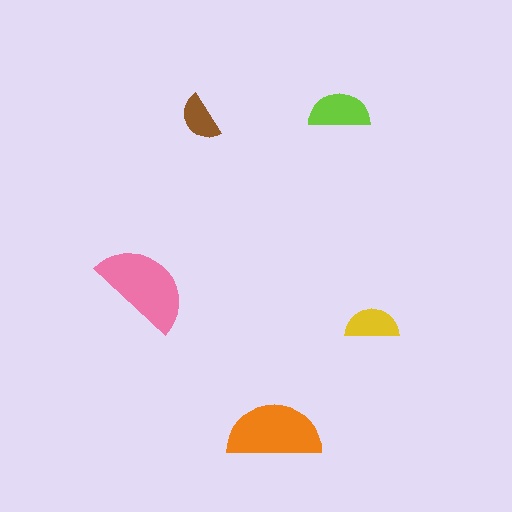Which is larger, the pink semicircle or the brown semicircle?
The pink one.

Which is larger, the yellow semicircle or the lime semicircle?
The lime one.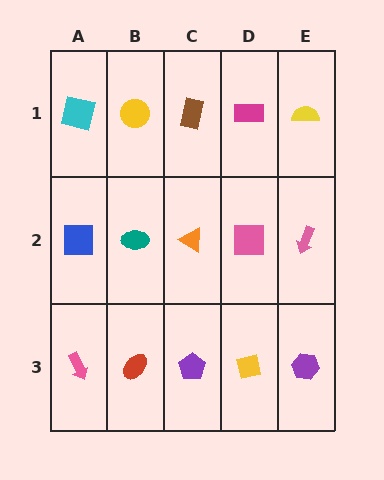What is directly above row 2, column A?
A cyan square.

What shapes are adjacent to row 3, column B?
A teal ellipse (row 2, column B), a pink arrow (row 3, column A), a purple pentagon (row 3, column C).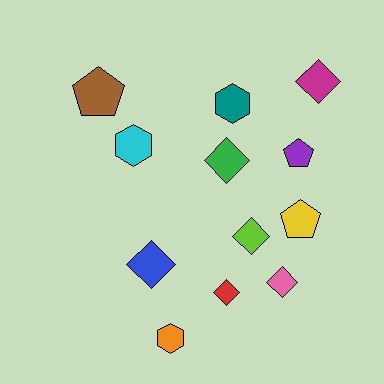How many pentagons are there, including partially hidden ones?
There are 3 pentagons.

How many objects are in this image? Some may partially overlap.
There are 12 objects.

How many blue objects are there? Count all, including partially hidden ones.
There is 1 blue object.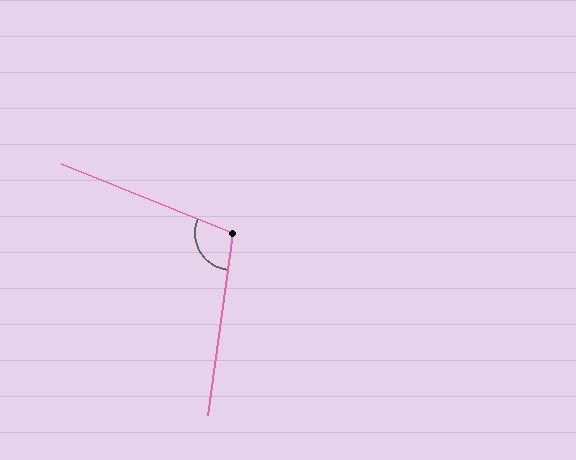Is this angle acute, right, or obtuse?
It is obtuse.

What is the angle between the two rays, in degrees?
Approximately 104 degrees.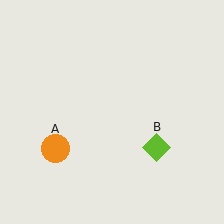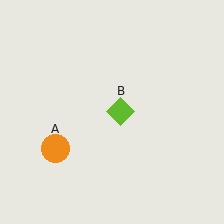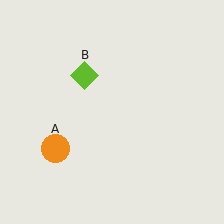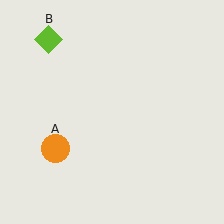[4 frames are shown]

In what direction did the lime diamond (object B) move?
The lime diamond (object B) moved up and to the left.